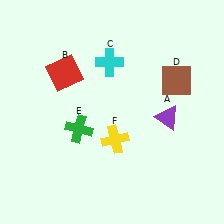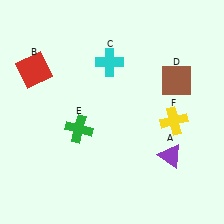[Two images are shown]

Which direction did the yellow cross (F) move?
The yellow cross (F) moved right.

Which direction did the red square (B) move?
The red square (B) moved left.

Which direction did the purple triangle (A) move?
The purple triangle (A) moved down.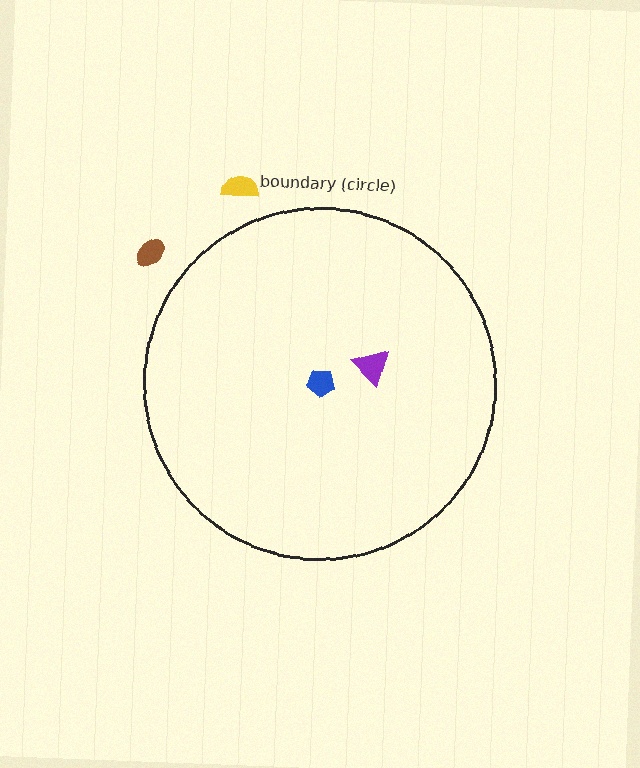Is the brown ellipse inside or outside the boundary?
Outside.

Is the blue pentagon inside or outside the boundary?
Inside.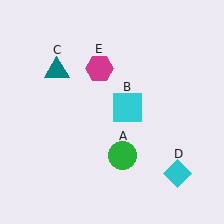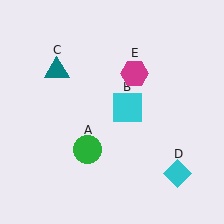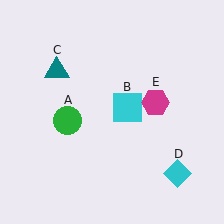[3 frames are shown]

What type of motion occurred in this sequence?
The green circle (object A), magenta hexagon (object E) rotated clockwise around the center of the scene.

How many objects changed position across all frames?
2 objects changed position: green circle (object A), magenta hexagon (object E).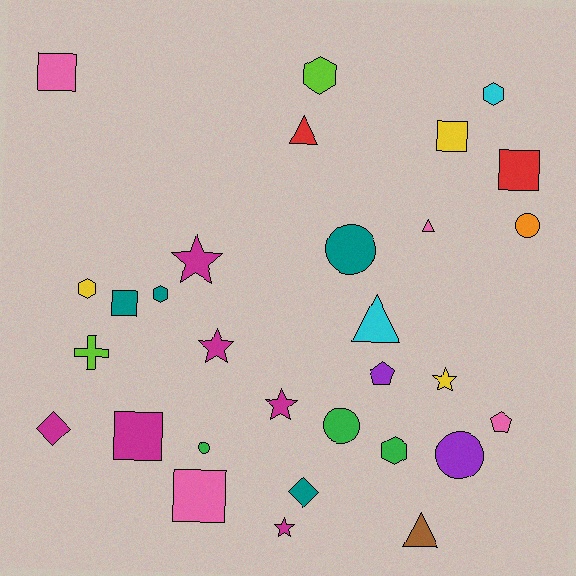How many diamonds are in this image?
There are 2 diamonds.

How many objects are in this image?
There are 30 objects.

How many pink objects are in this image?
There are 4 pink objects.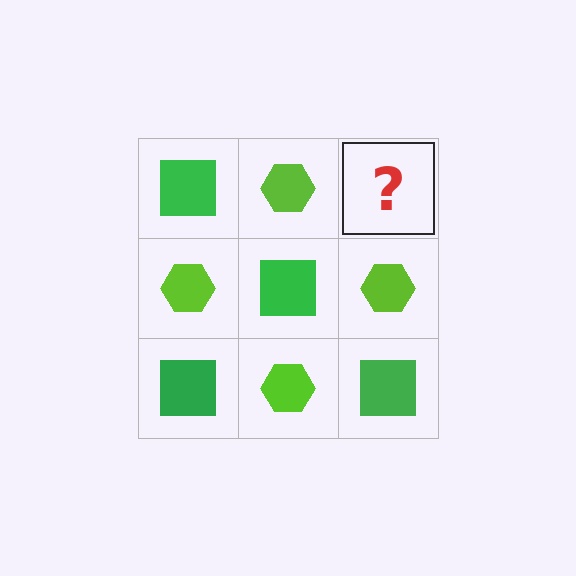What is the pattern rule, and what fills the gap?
The rule is that it alternates green square and lime hexagon in a checkerboard pattern. The gap should be filled with a green square.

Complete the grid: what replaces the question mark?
The question mark should be replaced with a green square.